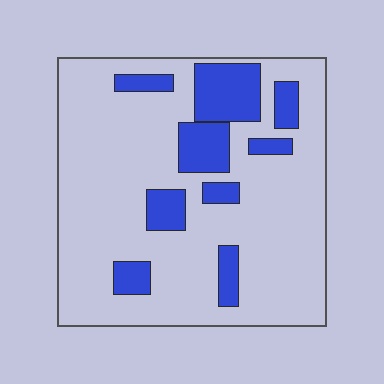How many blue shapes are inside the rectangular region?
9.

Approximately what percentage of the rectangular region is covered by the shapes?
Approximately 20%.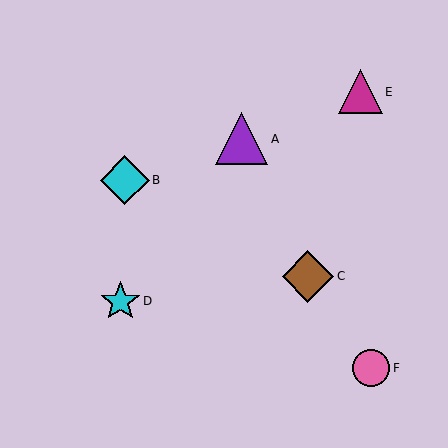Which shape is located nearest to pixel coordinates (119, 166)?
The cyan diamond (labeled B) at (125, 180) is nearest to that location.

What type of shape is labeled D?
Shape D is a cyan star.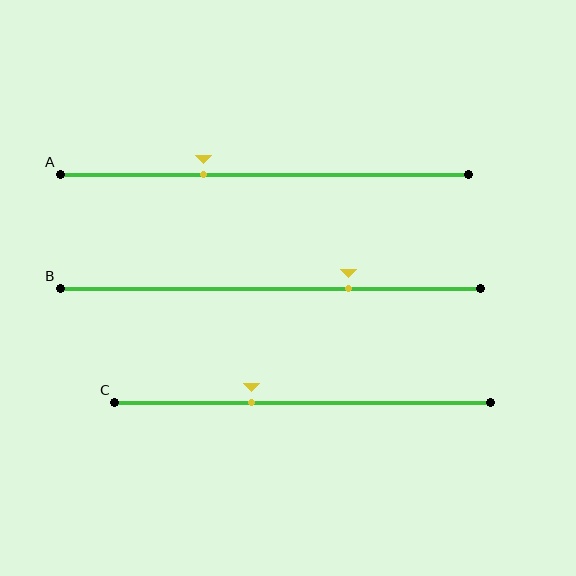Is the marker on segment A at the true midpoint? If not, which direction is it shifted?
No, the marker on segment A is shifted to the left by about 15% of the segment length.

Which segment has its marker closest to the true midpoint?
Segment C has its marker closest to the true midpoint.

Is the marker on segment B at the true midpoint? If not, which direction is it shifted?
No, the marker on segment B is shifted to the right by about 18% of the segment length.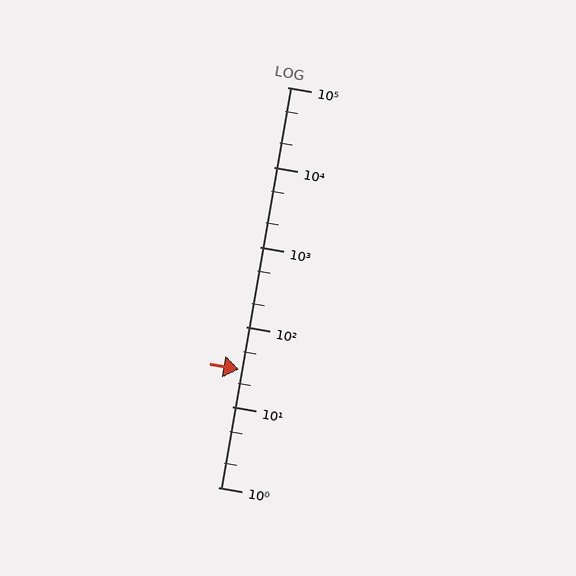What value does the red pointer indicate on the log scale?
The pointer indicates approximately 30.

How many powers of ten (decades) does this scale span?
The scale spans 5 decades, from 1 to 100000.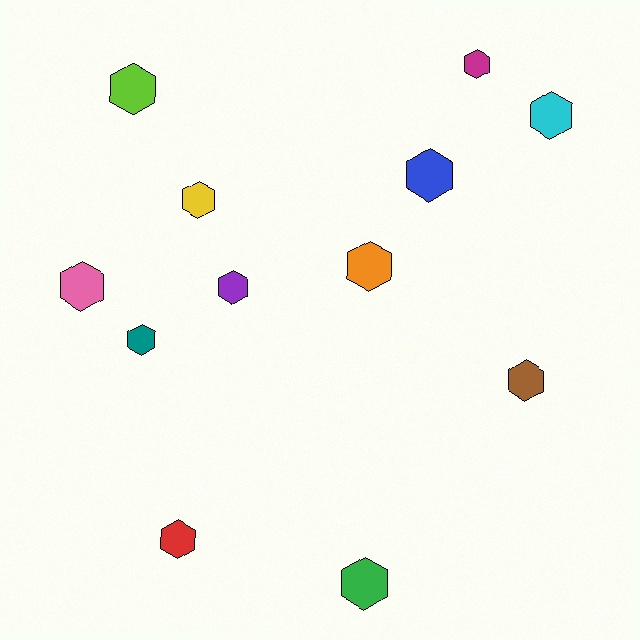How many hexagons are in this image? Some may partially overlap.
There are 12 hexagons.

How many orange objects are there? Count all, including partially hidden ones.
There is 1 orange object.